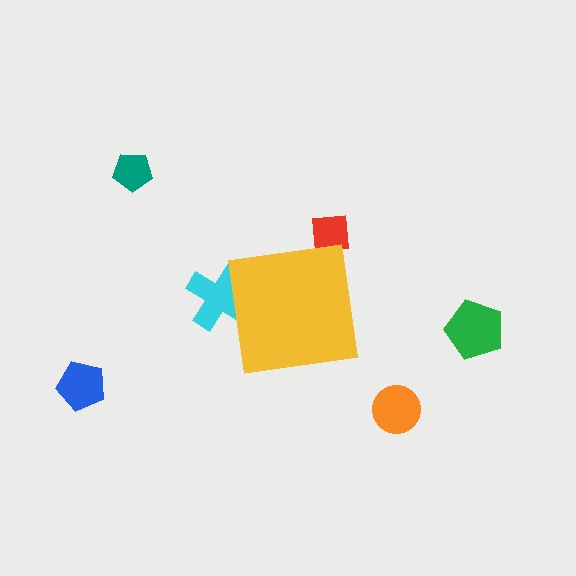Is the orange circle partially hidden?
No, the orange circle is fully visible.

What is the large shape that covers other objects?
A yellow square.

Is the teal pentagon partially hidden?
No, the teal pentagon is fully visible.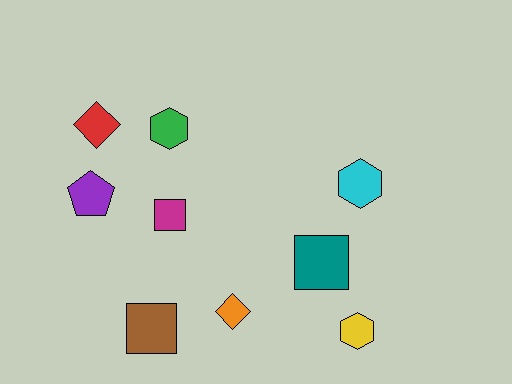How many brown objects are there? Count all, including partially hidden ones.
There is 1 brown object.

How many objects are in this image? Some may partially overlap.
There are 9 objects.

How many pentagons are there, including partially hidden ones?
There is 1 pentagon.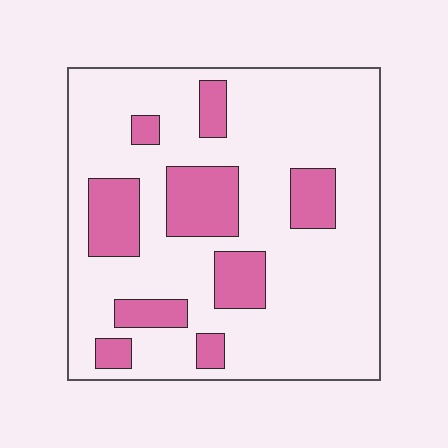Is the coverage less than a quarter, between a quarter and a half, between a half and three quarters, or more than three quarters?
Less than a quarter.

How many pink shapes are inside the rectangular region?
9.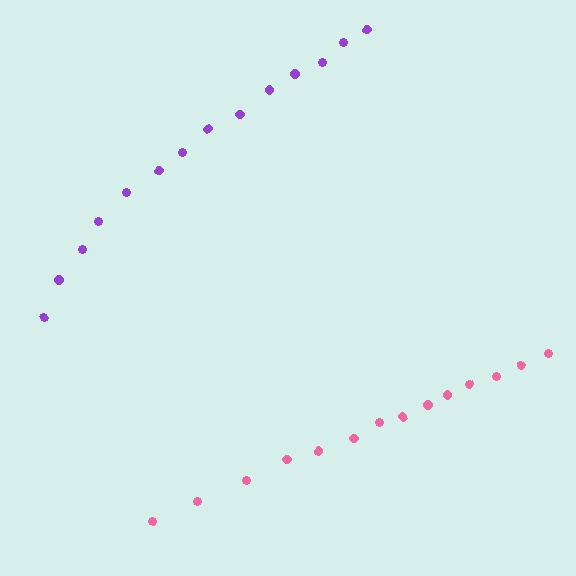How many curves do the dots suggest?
There are 2 distinct paths.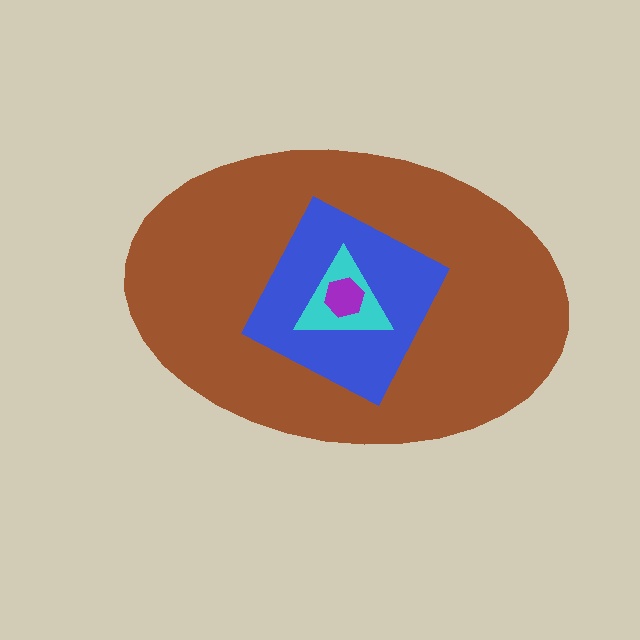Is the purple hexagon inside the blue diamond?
Yes.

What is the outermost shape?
The brown ellipse.